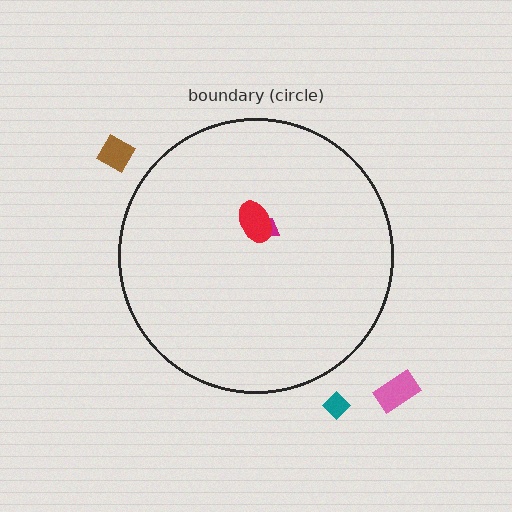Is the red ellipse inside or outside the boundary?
Inside.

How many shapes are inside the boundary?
2 inside, 3 outside.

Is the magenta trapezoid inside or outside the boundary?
Inside.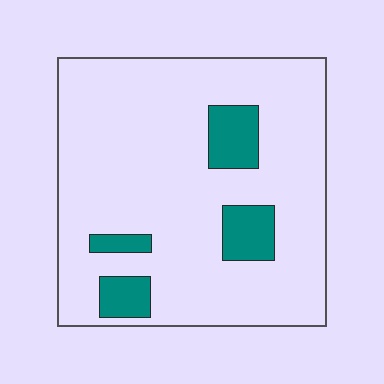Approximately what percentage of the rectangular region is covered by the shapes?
Approximately 15%.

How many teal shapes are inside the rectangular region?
4.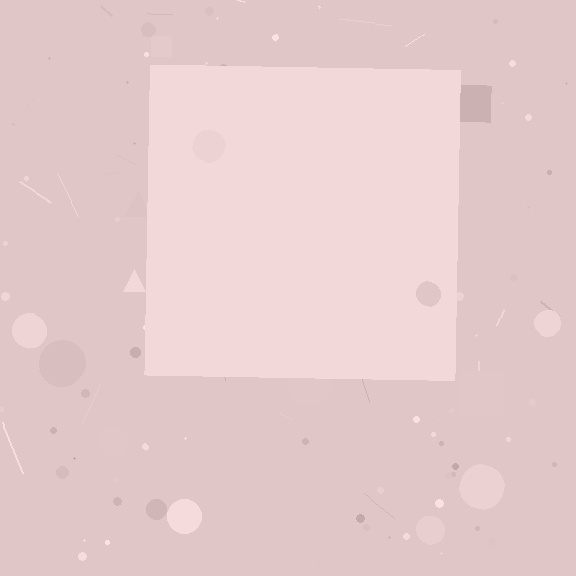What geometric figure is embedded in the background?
A square is embedded in the background.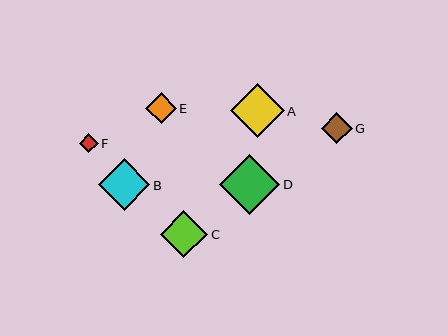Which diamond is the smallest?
Diamond F is the smallest with a size of approximately 19 pixels.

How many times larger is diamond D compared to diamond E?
Diamond D is approximately 2.0 times the size of diamond E.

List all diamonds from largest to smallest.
From largest to smallest: D, A, B, C, G, E, F.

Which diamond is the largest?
Diamond D is the largest with a size of approximately 60 pixels.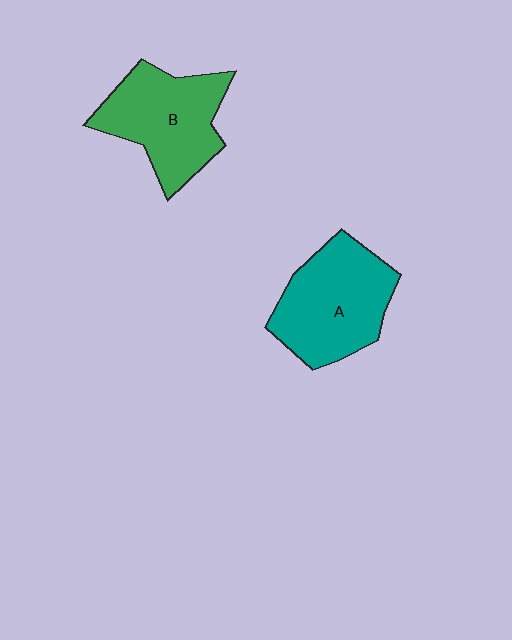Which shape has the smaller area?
Shape B (green).